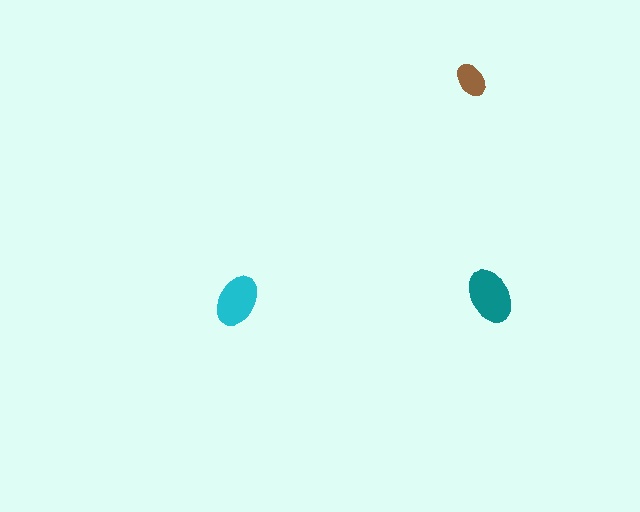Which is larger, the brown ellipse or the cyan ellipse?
The cyan one.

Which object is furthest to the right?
The teal ellipse is rightmost.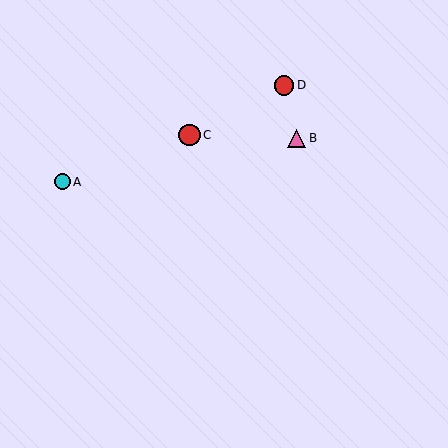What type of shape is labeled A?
Shape A is a cyan circle.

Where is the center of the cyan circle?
The center of the cyan circle is at (62, 182).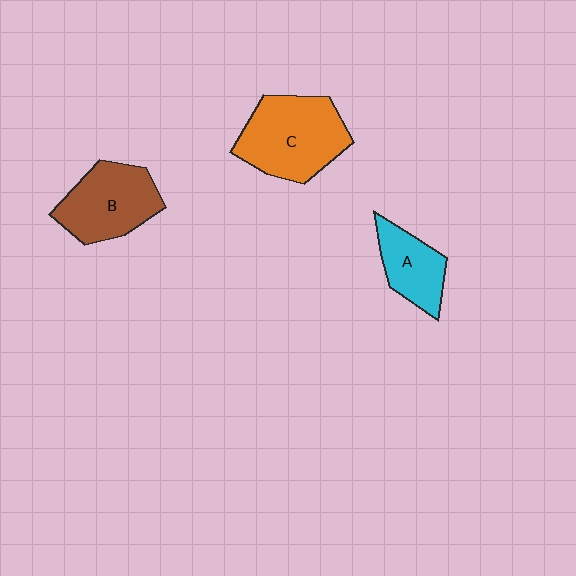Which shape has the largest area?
Shape C (orange).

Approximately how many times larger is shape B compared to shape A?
Approximately 1.5 times.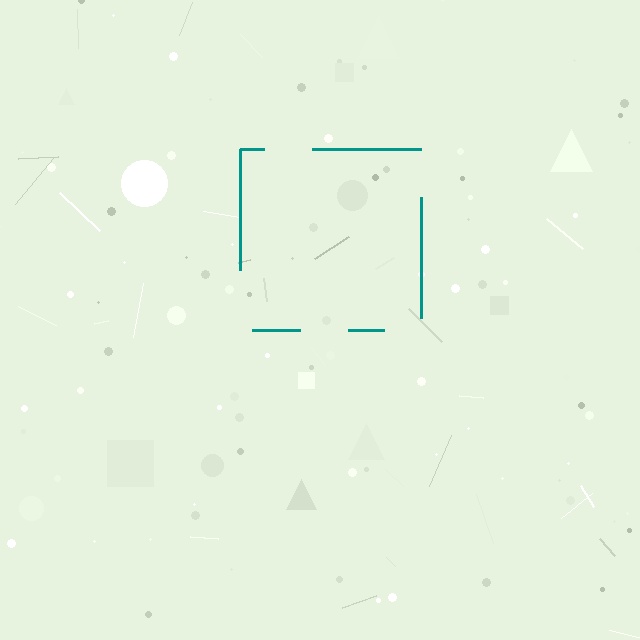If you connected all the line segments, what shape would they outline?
They would outline a square.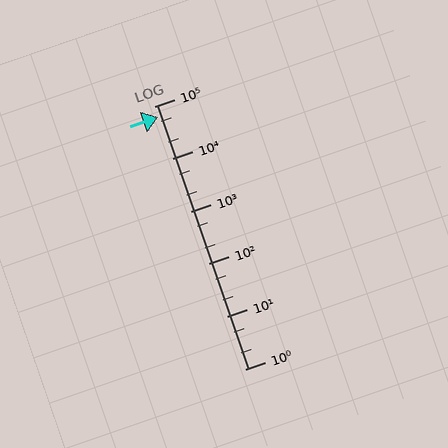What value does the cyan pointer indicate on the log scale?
The pointer indicates approximately 61000.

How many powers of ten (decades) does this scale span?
The scale spans 5 decades, from 1 to 100000.